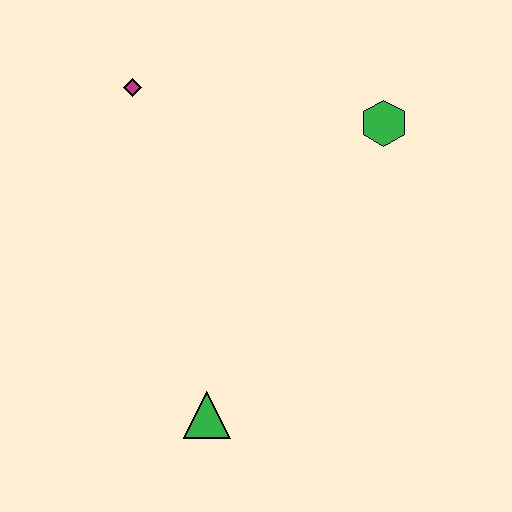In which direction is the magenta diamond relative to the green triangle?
The magenta diamond is above the green triangle.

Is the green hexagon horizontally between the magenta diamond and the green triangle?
No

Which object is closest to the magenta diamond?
The green hexagon is closest to the magenta diamond.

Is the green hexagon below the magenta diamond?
Yes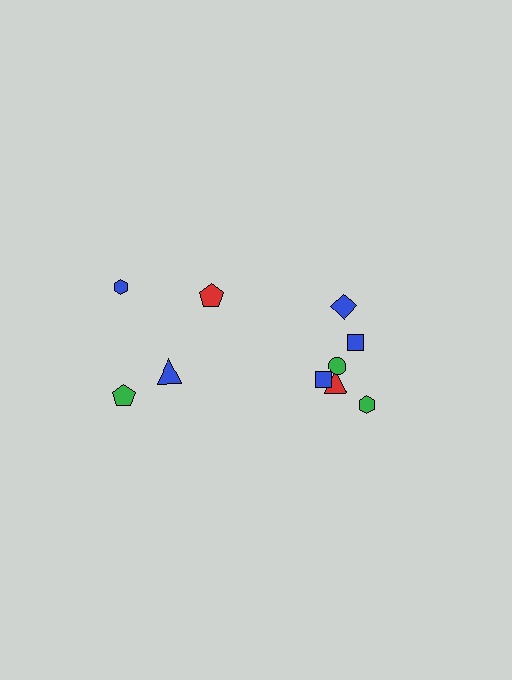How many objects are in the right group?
There are 6 objects.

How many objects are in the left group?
There are 4 objects.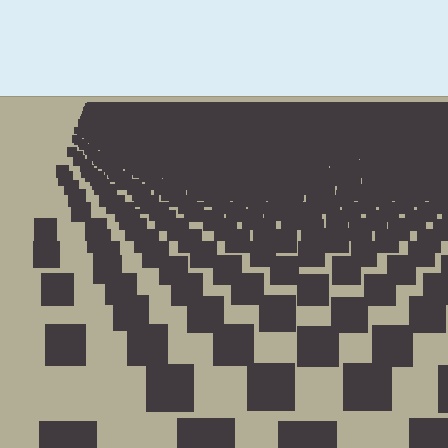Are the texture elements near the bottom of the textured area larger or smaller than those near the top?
Larger. Near the bottom, elements are closer to the viewer and appear at a bigger on-screen size.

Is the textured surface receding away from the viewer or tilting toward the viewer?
The surface is receding away from the viewer. Texture elements get smaller and denser toward the top.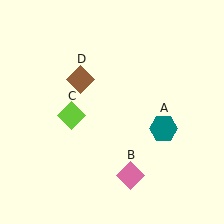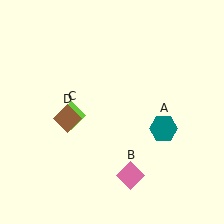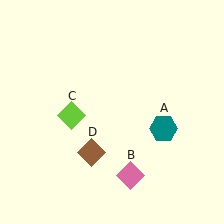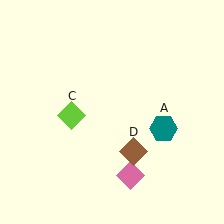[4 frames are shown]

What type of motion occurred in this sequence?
The brown diamond (object D) rotated counterclockwise around the center of the scene.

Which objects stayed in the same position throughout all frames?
Teal hexagon (object A) and pink diamond (object B) and lime diamond (object C) remained stationary.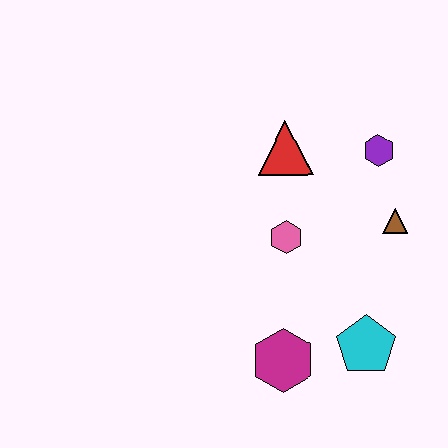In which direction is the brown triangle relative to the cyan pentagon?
The brown triangle is above the cyan pentagon.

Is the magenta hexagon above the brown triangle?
No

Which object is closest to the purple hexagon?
The brown triangle is closest to the purple hexagon.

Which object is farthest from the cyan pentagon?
The red triangle is farthest from the cyan pentagon.